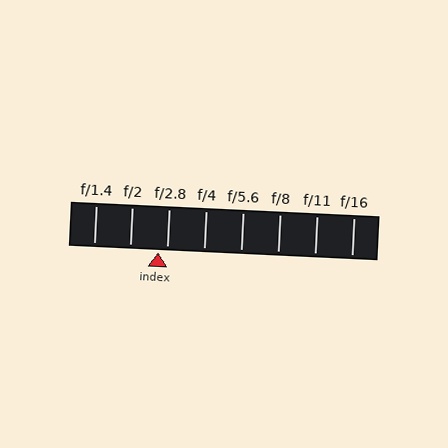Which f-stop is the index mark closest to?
The index mark is closest to f/2.8.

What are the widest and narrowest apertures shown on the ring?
The widest aperture shown is f/1.4 and the narrowest is f/16.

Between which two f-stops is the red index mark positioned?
The index mark is between f/2 and f/2.8.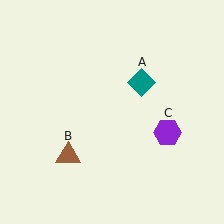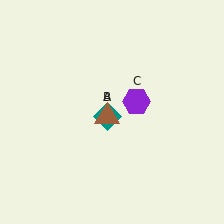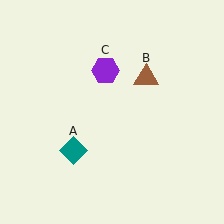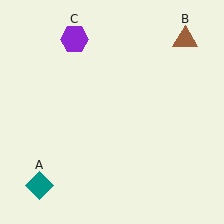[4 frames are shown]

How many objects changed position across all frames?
3 objects changed position: teal diamond (object A), brown triangle (object B), purple hexagon (object C).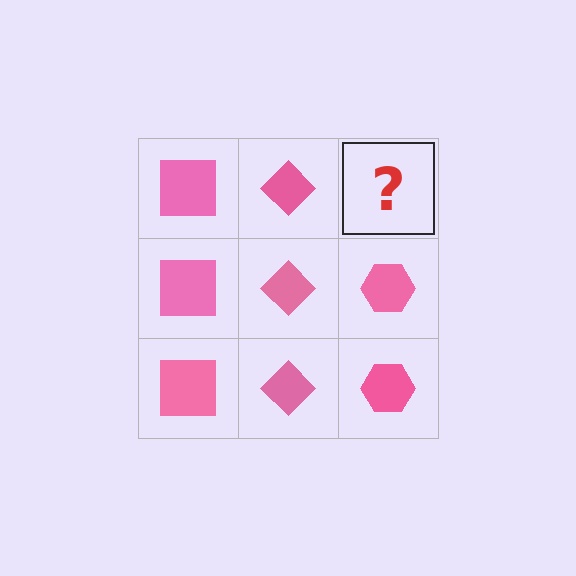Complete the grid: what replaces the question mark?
The question mark should be replaced with a pink hexagon.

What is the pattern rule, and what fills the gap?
The rule is that each column has a consistent shape. The gap should be filled with a pink hexagon.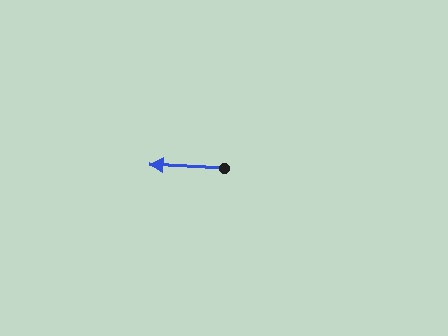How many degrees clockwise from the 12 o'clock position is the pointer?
Approximately 273 degrees.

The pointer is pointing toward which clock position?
Roughly 9 o'clock.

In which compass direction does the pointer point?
West.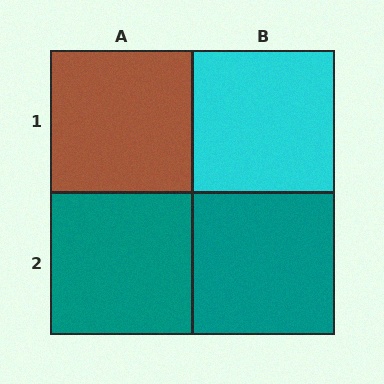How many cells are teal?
2 cells are teal.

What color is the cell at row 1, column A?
Brown.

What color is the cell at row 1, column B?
Cyan.